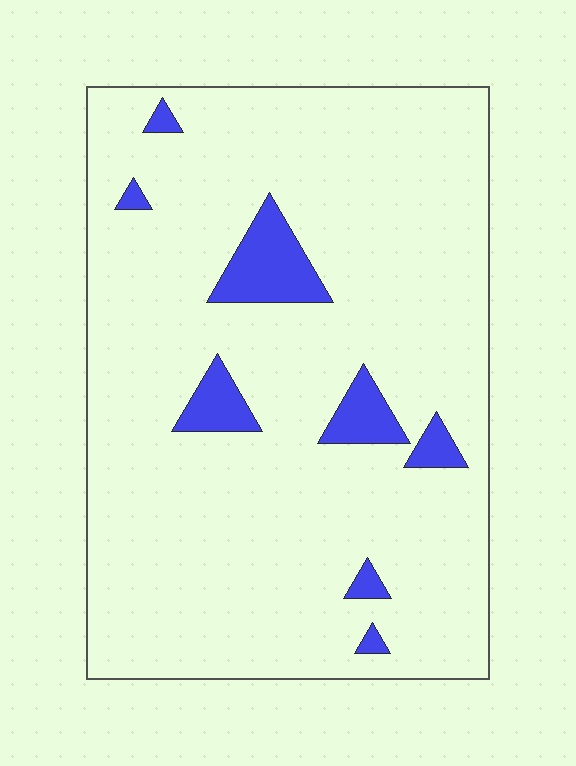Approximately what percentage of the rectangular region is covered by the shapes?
Approximately 10%.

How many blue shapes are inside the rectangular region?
8.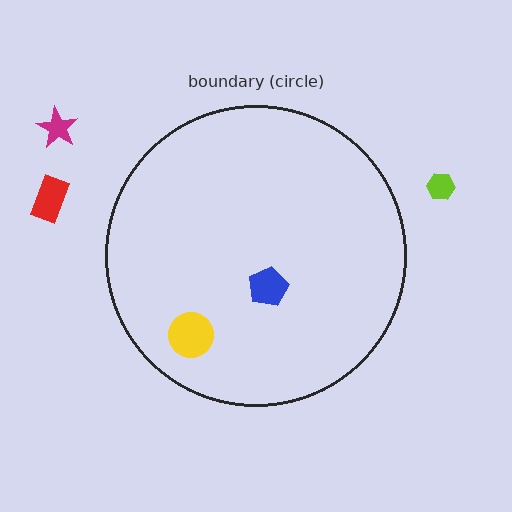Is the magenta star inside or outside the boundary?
Outside.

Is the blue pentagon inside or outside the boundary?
Inside.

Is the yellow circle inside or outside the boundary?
Inside.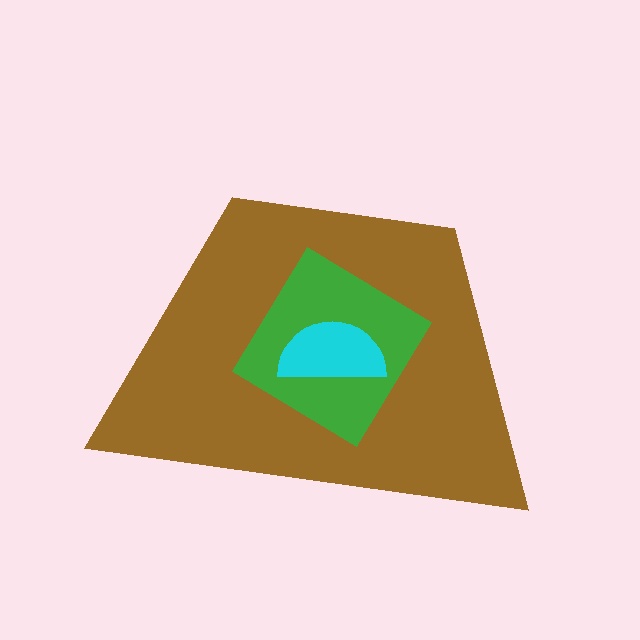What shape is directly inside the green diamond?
The cyan semicircle.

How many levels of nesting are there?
3.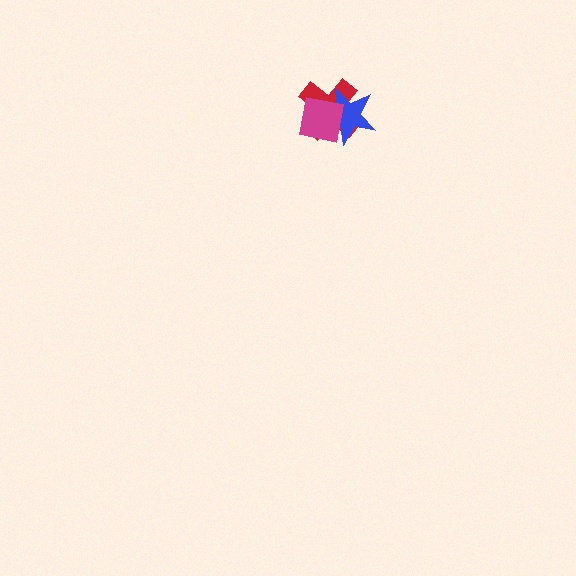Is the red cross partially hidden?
Yes, it is partially covered by another shape.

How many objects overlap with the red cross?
2 objects overlap with the red cross.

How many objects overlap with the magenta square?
2 objects overlap with the magenta square.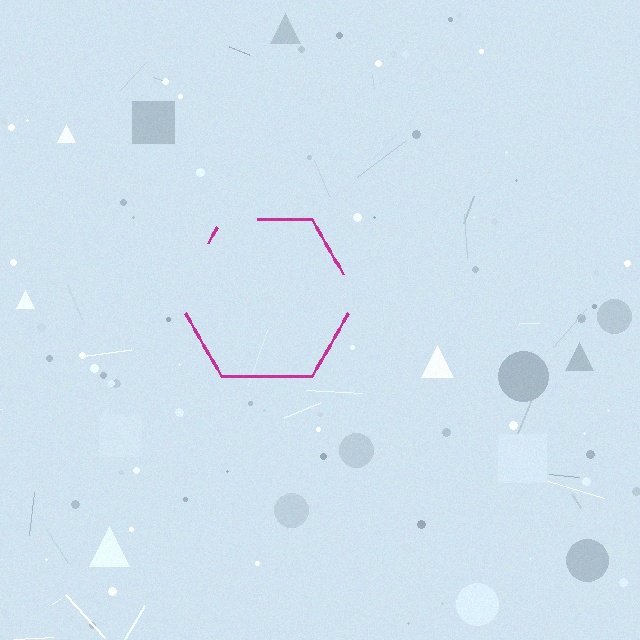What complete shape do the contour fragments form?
The contour fragments form a hexagon.